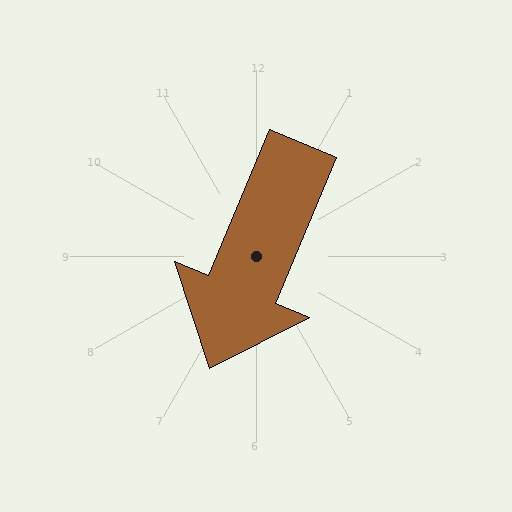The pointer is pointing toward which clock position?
Roughly 7 o'clock.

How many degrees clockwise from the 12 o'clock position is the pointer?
Approximately 203 degrees.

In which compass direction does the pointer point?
Southwest.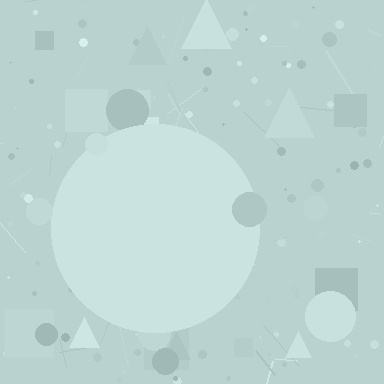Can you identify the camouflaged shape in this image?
The camouflaged shape is a circle.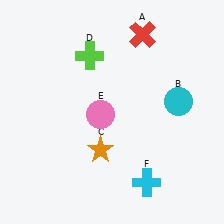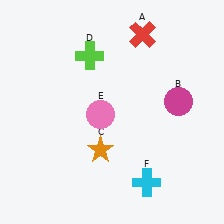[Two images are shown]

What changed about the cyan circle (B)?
In Image 1, B is cyan. In Image 2, it changed to magenta.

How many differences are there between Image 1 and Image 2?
There is 1 difference between the two images.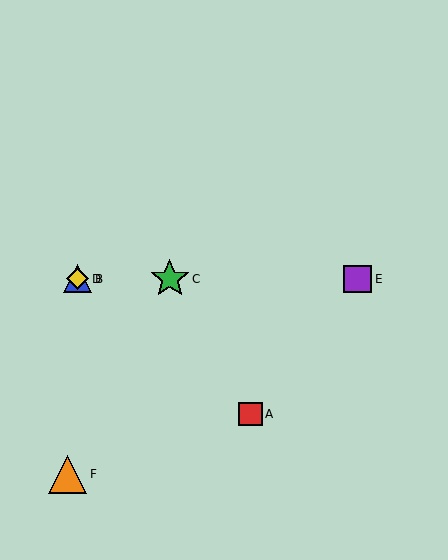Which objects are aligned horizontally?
Objects B, C, D, E are aligned horizontally.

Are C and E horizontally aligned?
Yes, both are at y≈279.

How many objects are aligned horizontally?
4 objects (B, C, D, E) are aligned horizontally.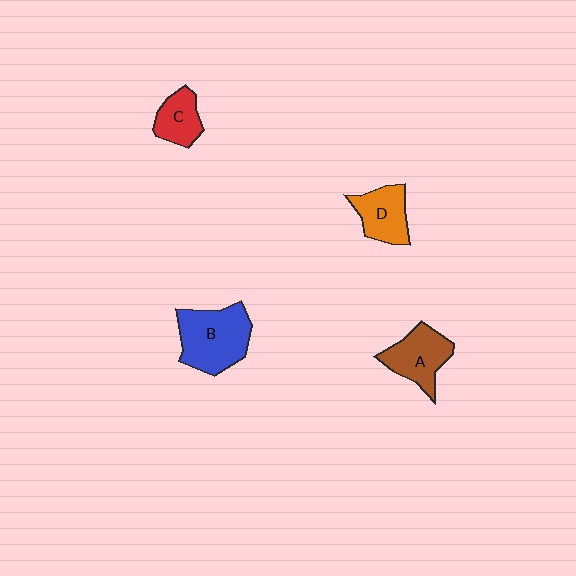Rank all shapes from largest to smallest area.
From largest to smallest: B (blue), A (brown), D (orange), C (red).